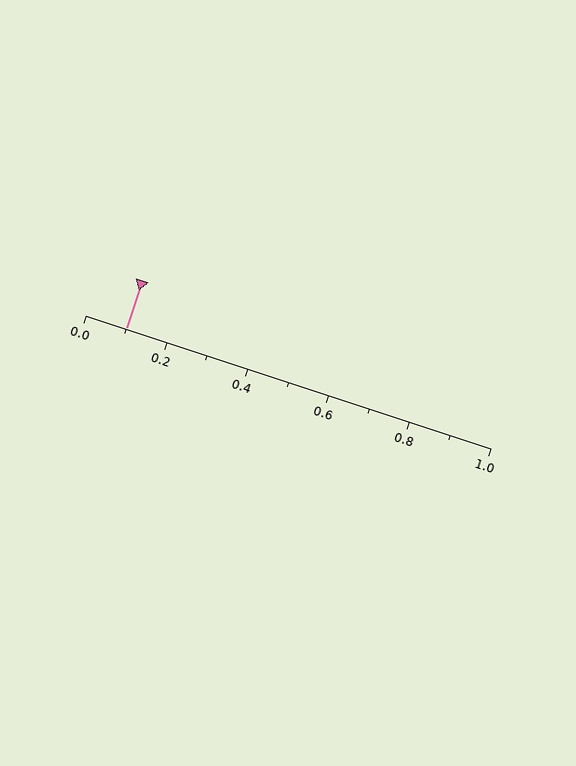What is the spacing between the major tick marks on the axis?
The major ticks are spaced 0.2 apart.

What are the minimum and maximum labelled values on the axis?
The axis runs from 0.0 to 1.0.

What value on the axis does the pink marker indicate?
The marker indicates approximately 0.1.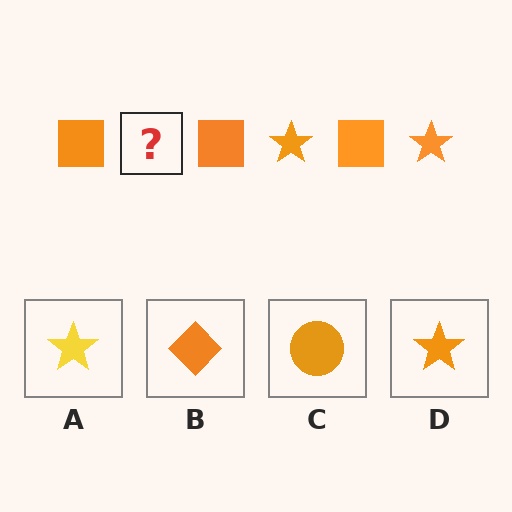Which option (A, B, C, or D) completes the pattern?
D.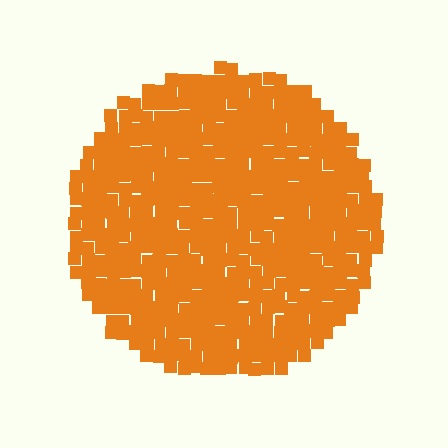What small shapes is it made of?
It is made of small squares.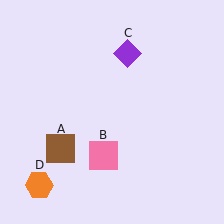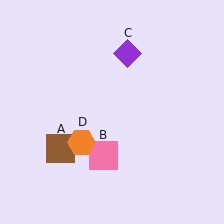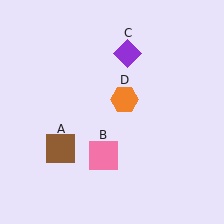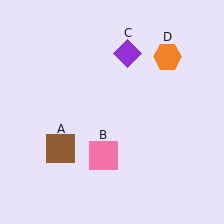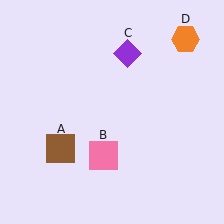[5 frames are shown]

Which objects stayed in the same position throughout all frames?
Brown square (object A) and pink square (object B) and purple diamond (object C) remained stationary.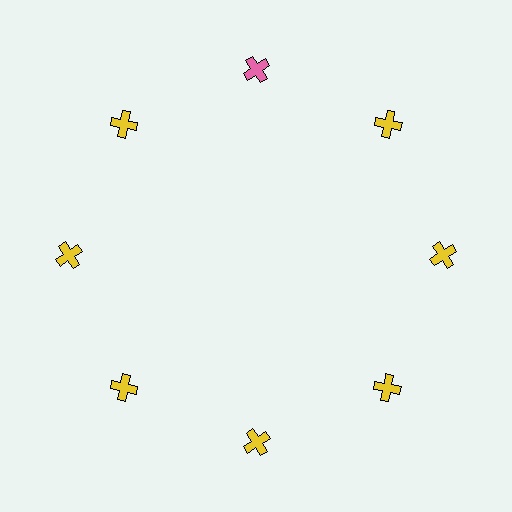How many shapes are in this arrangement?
There are 8 shapes arranged in a ring pattern.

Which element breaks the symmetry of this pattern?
The pink cross at roughly the 12 o'clock position breaks the symmetry. All other shapes are yellow crosses.